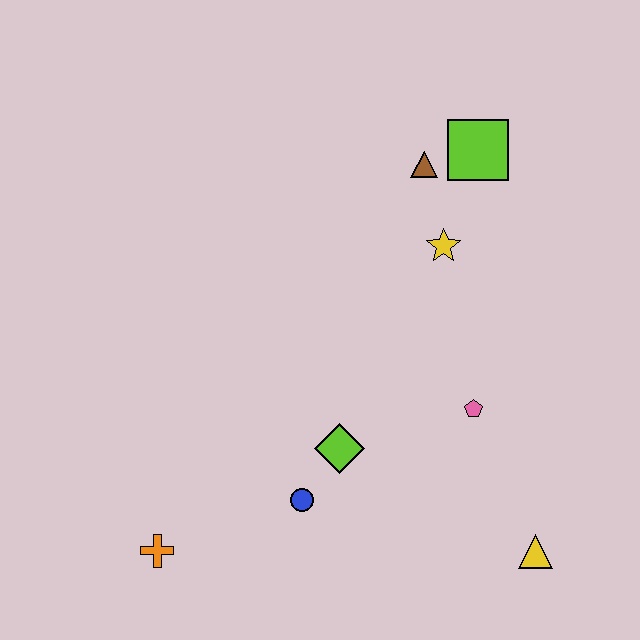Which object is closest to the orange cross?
The blue circle is closest to the orange cross.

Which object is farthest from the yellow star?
The orange cross is farthest from the yellow star.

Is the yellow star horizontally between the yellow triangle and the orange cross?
Yes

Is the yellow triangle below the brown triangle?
Yes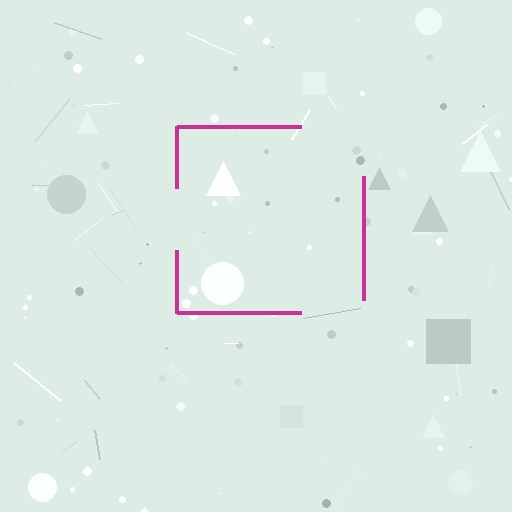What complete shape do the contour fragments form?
The contour fragments form a square.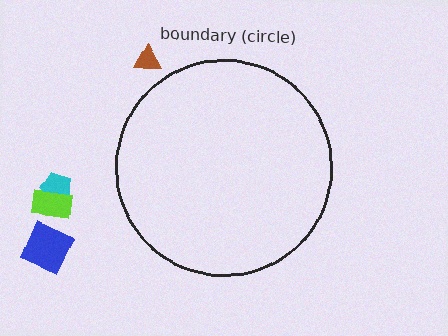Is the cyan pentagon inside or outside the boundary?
Outside.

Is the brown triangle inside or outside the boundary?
Outside.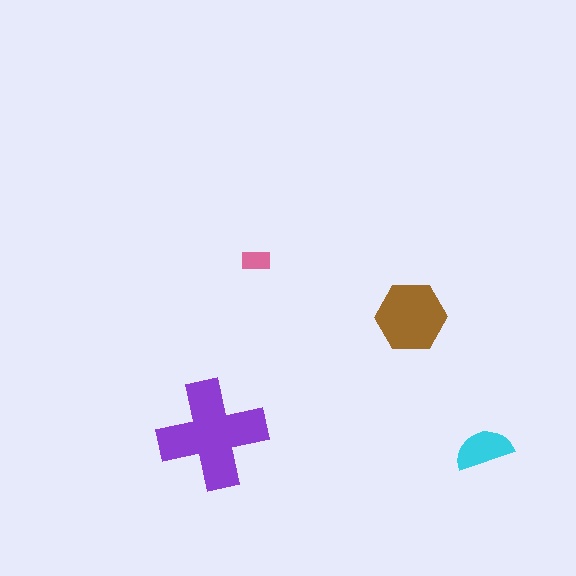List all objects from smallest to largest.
The pink rectangle, the cyan semicircle, the brown hexagon, the purple cross.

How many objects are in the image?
There are 4 objects in the image.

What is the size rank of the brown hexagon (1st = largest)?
2nd.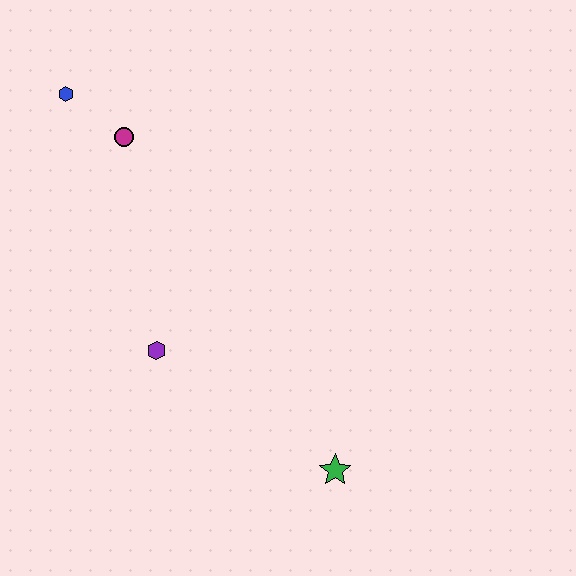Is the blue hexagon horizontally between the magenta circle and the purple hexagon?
No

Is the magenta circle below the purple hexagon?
No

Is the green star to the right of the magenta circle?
Yes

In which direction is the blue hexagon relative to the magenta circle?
The blue hexagon is to the left of the magenta circle.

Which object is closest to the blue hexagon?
The magenta circle is closest to the blue hexagon.